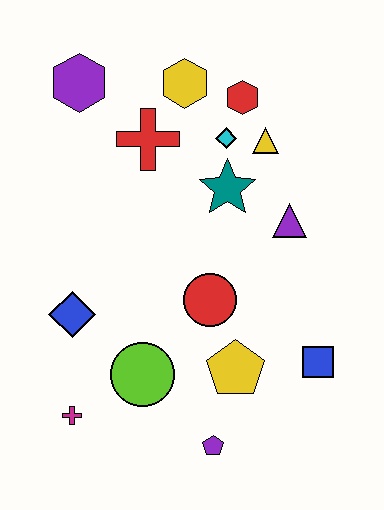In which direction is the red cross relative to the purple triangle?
The red cross is to the left of the purple triangle.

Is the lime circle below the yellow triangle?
Yes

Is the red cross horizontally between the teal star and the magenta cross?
Yes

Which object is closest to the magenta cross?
The lime circle is closest to the magenta cross.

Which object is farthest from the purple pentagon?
The purple hexagon is farthest from the purple pentagon.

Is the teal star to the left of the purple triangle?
Yes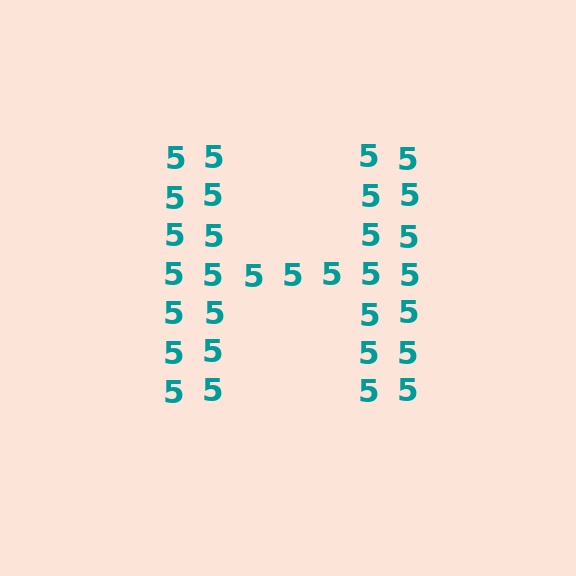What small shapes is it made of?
It is made of small digit 5's.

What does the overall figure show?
The overall figure shows the letter H.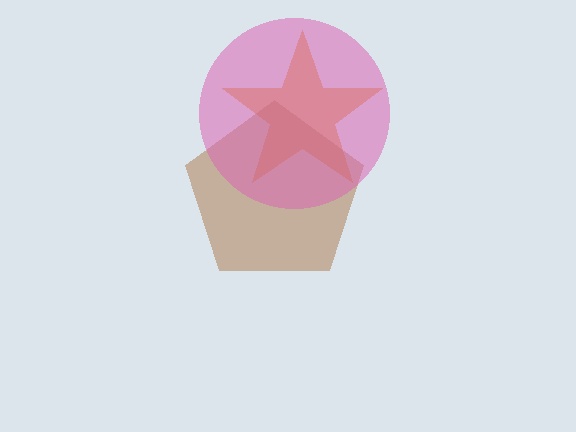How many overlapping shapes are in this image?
There are 3 overlapping shapes in the image.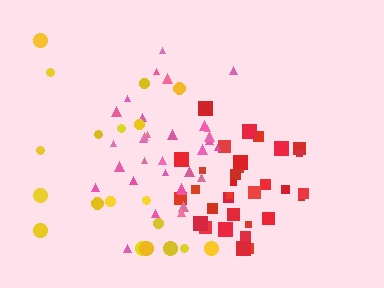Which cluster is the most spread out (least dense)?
Yellow.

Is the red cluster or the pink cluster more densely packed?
Red.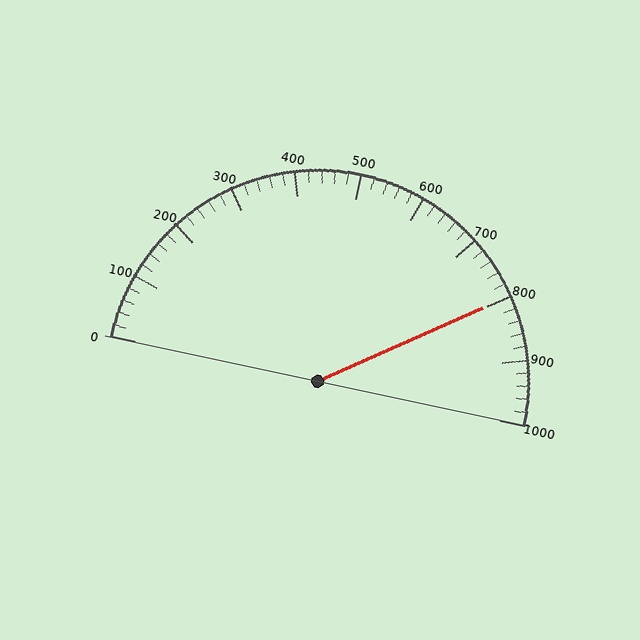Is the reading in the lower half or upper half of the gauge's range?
The reading is in the upper half of the range (0 to 1000).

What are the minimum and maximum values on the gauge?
The gauge ranges from 0 to 1000.